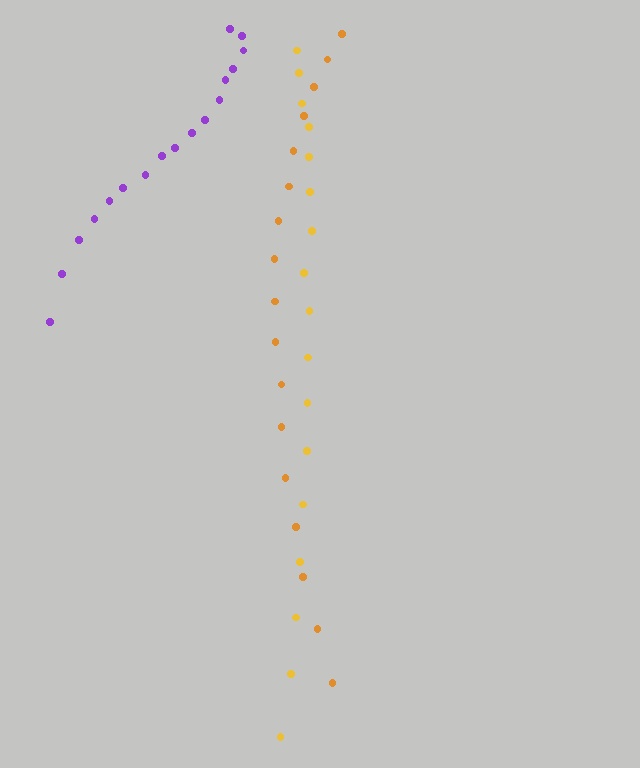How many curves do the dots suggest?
There are 3 distinct paths.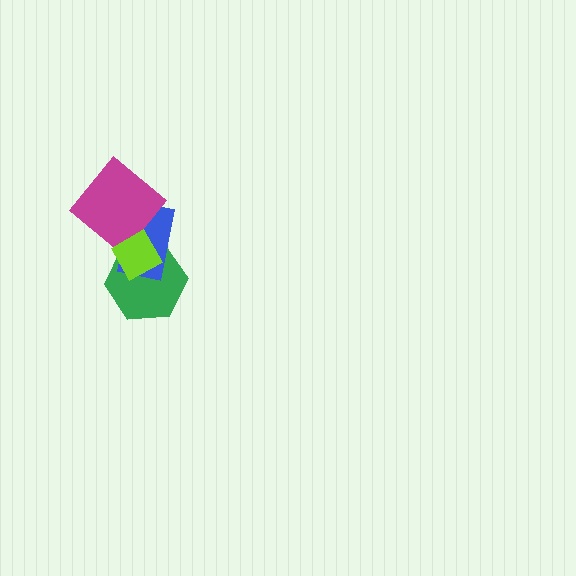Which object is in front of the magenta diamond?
The lime diamond is in front of the magenta diamond.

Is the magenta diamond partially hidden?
Yes, it is partially covered by another shape.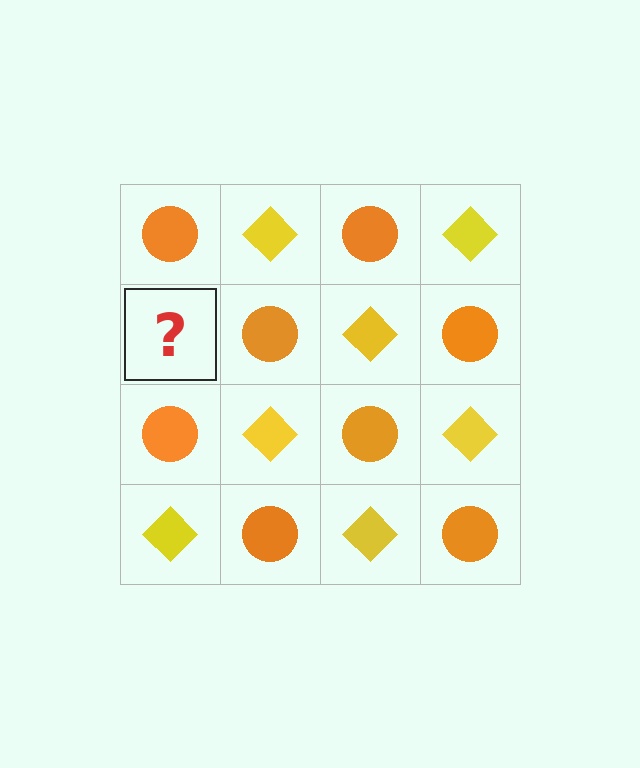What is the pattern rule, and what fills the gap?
The rule is that it alternates orange circle and yellow diamond in a checkerboard pattern. The gap should be filled with a yellow diamond.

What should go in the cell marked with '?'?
The missing cell should contain a yellow diamond.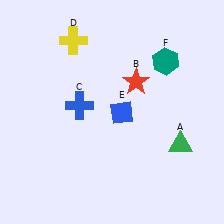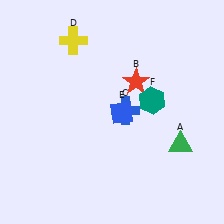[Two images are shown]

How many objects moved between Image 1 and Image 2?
2 objects moved between the two images.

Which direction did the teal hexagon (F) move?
The teal hexagon (F) moved down.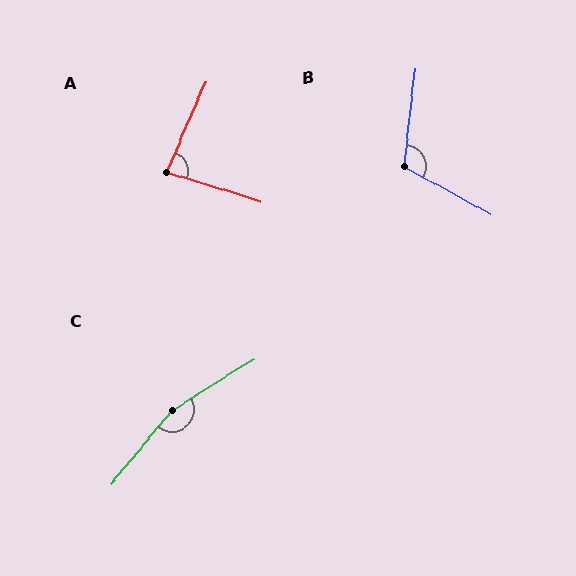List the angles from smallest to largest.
A (84°), B (112°), C (161°).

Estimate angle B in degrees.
Approximately 112 degrees.